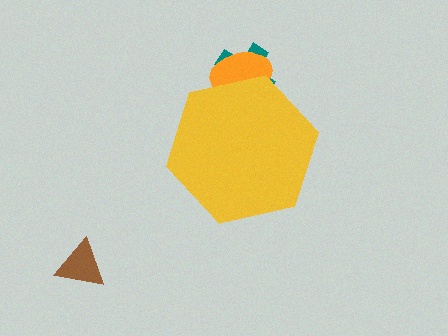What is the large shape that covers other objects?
A yellow hexagon.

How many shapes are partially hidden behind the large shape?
2 shapes are partially hidden.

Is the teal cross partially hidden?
Yes, the teal cross is partially hidden behind the yellow hexagon.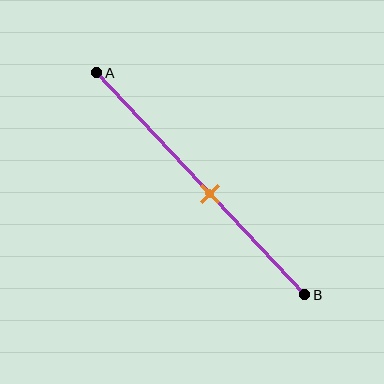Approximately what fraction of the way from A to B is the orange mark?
The orange mark is approximately 55% of the way from A to B.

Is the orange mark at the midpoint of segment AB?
No, the mark is at about 55% from A, not at the 50% midpoint.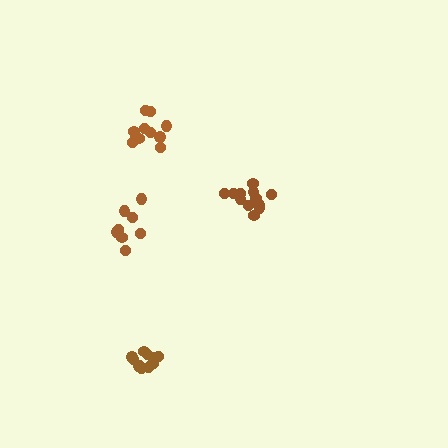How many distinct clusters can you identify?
There are 4 distinct clusters.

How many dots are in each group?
Group 1: 12 dots, Group 2: 11 dots, Group 3: 12 dots, Group 4: 8 dots (43 total).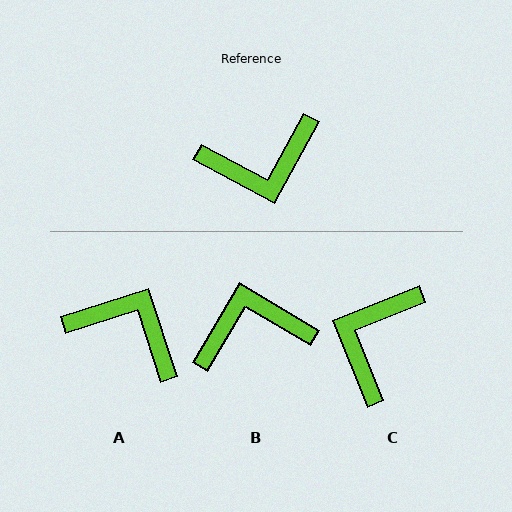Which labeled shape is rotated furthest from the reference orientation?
B, about 178 degrees away.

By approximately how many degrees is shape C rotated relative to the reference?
Approximately 130 degrees clockwise.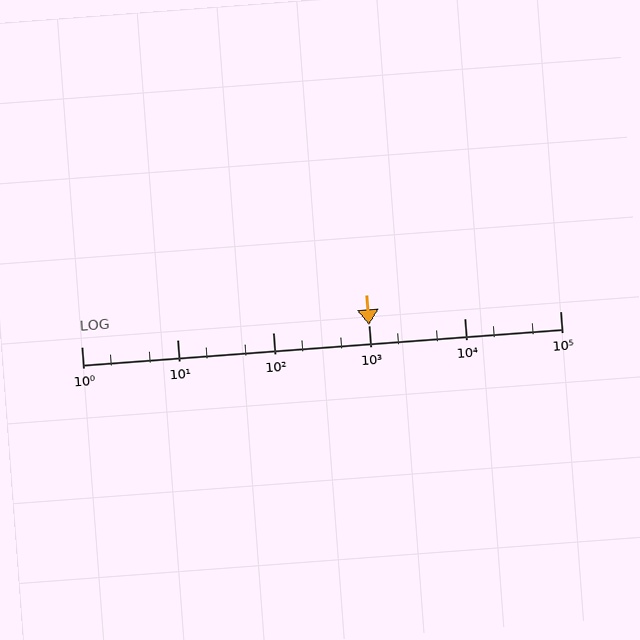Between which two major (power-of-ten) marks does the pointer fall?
The pointer is between 1000 and 10000.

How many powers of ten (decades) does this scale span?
The scale spans 5 decades, from 1 to 100000.